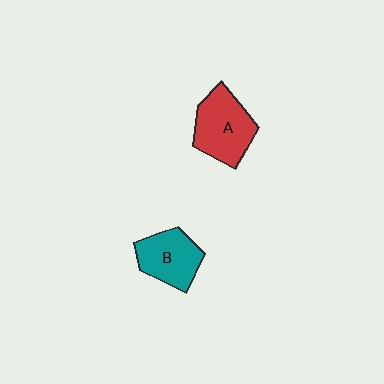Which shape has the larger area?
Shape A (red).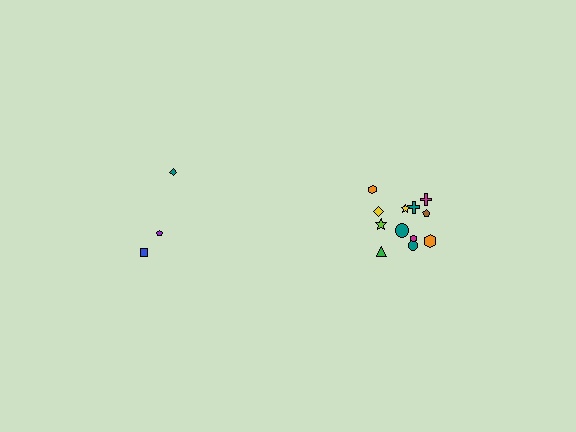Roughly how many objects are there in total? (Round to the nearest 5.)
Roughly 15 objects in total.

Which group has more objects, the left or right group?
The right group.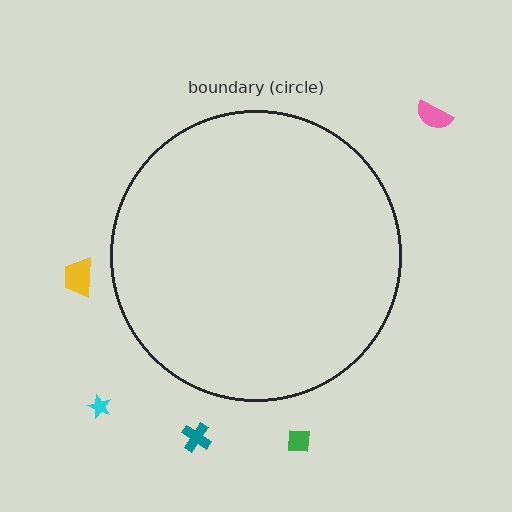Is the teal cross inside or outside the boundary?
Outside.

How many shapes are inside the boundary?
0 inside, 5 outside.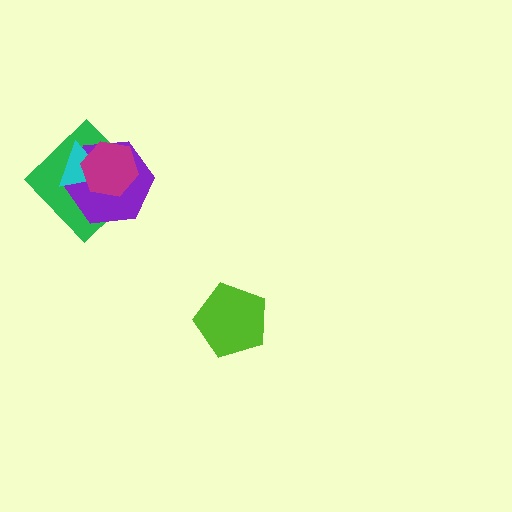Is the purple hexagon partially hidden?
Yes, it is partially covered by another shape.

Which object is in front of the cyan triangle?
The magenta hexagon is in front of the cyan triangle.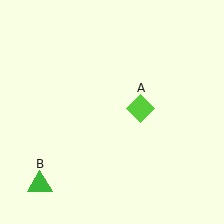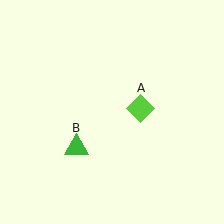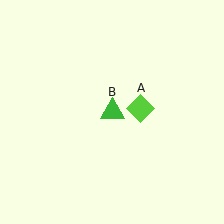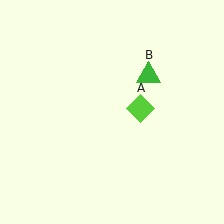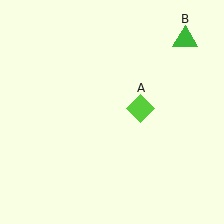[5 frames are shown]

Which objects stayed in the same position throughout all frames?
Lime diamond (object A) remained stationary.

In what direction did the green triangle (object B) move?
The green triangle (object B) moved up and to the right.